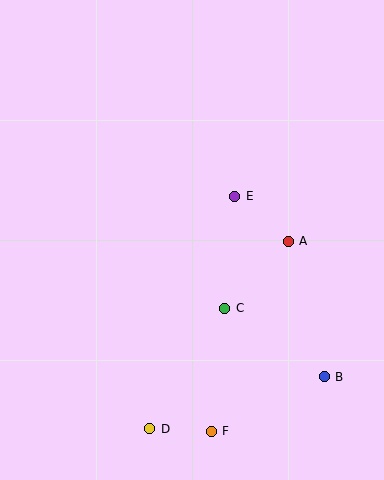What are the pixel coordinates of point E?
Point E is at (235, 196).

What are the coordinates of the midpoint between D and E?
The midpoint between D and E is at (192, 312).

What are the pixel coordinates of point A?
Point A is at (288, 241).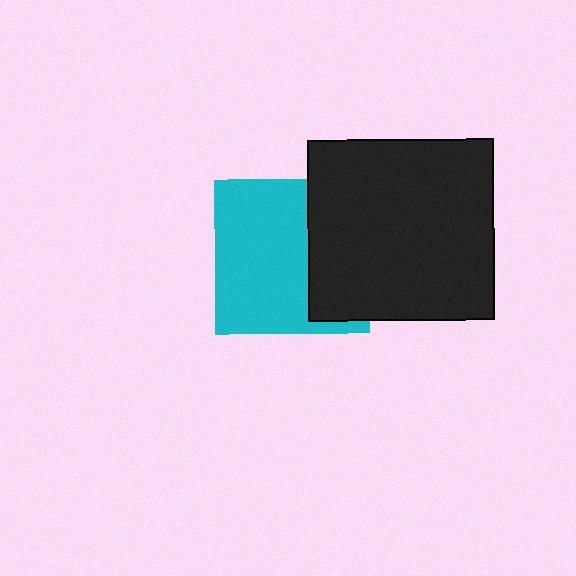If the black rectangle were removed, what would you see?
You would see the complete cyan square.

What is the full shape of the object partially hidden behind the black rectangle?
The partially hidden object is a cyan square.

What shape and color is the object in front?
The object in front is a black rectangle.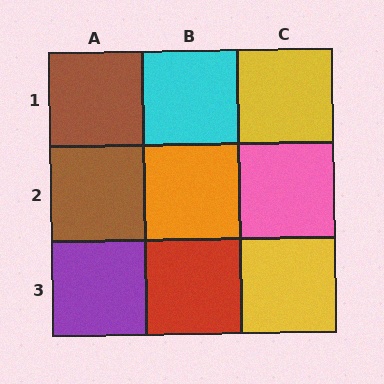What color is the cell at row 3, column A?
Purple.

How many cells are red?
1 cell is red.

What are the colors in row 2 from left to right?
Brown, orange, pink.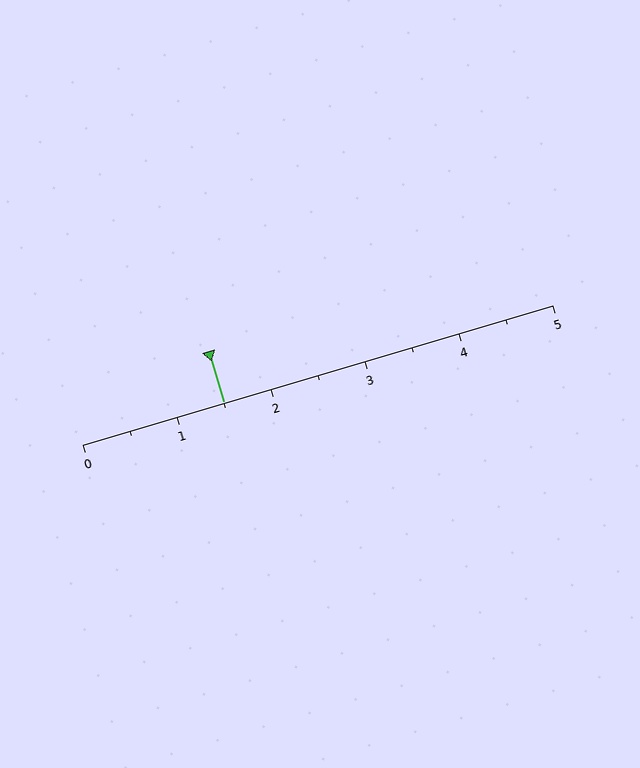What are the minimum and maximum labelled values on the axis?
The axis runs from 0 to 5.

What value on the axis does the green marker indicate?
The marker indicates approximately 1.5.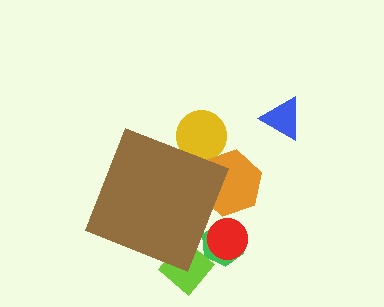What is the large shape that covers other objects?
A brown diamond.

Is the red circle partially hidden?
Yes, the red circle is partially hidden behind the brown diamond.